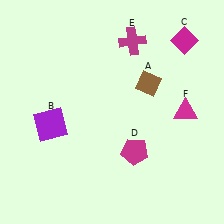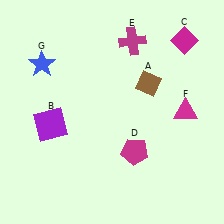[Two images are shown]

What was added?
A blue star (G) was added in Image 2.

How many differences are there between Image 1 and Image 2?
There is 1 difference between the two images.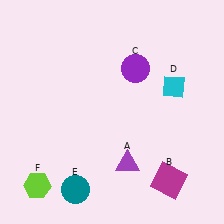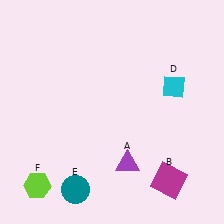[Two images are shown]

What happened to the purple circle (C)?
The purple circle (C) was removed in Image 2. It was in the top-right area of Image 1.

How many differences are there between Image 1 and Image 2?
There is 1 difference between the two images.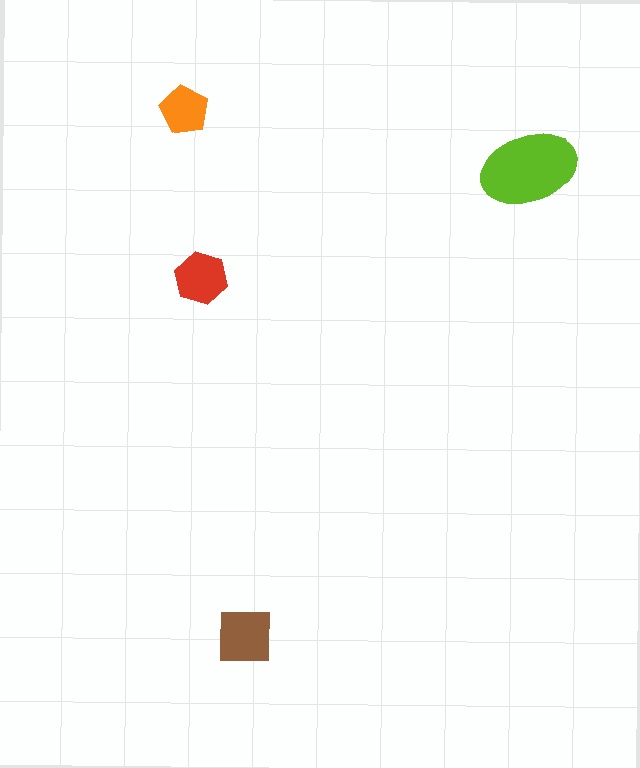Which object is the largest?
The lime ellipse.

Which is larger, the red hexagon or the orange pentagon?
The red hexagon.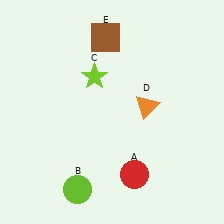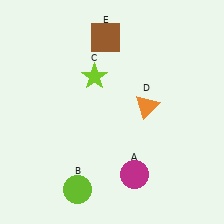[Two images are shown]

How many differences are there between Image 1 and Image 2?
There is 1 difference between the two images.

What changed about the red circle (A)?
In Image 1, A is red. In Image 2, it changed to magenta.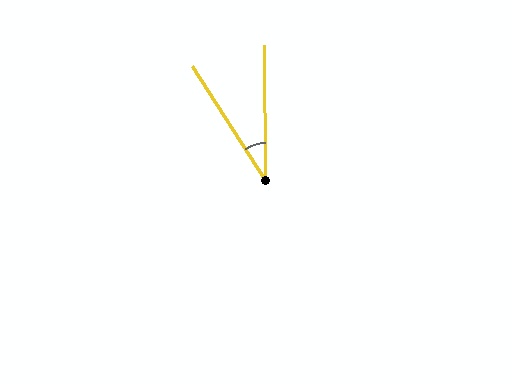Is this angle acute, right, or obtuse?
It is acute.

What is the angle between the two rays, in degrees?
Approximately 32 degrees.